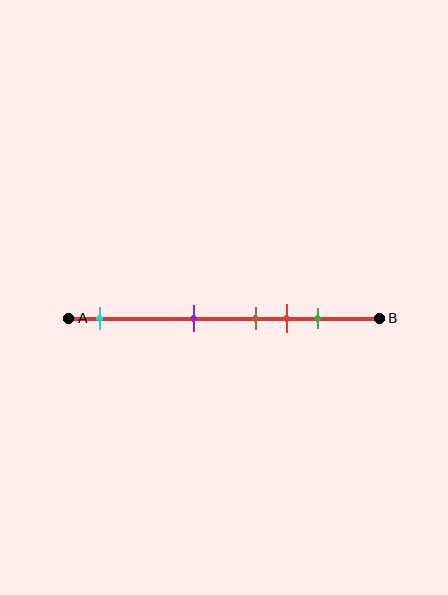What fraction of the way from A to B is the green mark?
The green mark is approximately 80% (0.8) of the way from A to B.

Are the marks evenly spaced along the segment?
No, the marks are not evenly spaced.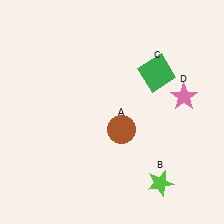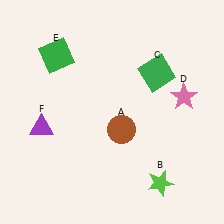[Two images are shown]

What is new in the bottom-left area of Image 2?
A purple triangle (F) was added in the bottom-left area of Image 2.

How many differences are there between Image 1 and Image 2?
There are 2 differences between the two images.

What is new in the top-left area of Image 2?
A green square (E) was added in the top-left area of Image 2.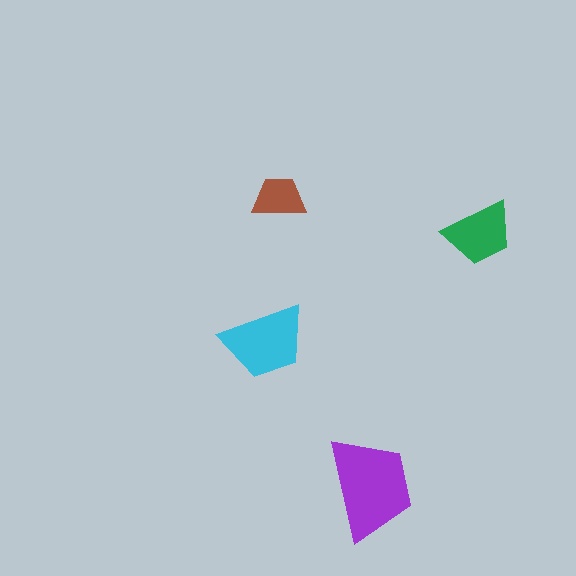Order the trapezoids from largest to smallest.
the purple one, the cyan one, the green one, the brown one.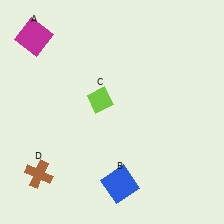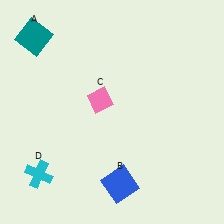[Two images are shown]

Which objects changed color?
A changed from magenta to teal. C changed from lime to pink. D changed from brown to cyan.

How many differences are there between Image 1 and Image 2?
There are 3 differences between the two images.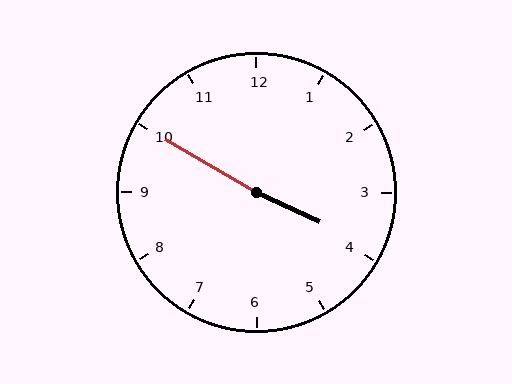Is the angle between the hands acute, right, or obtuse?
It is obtuse.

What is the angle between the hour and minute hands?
Approximately 175 degrees.